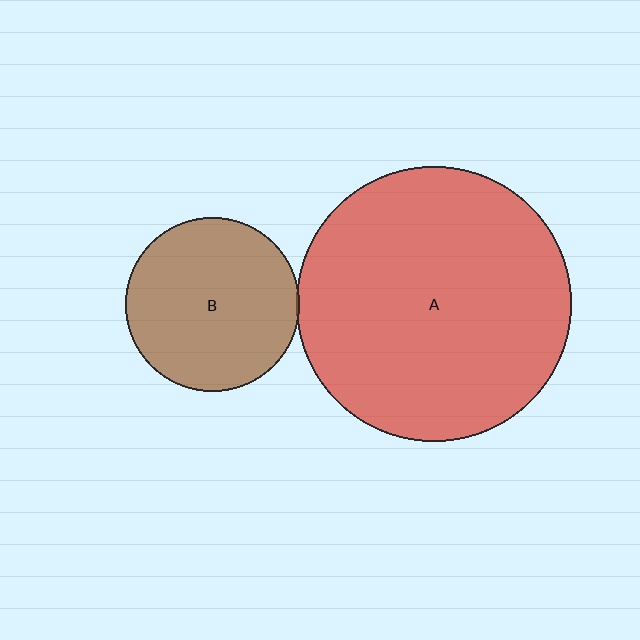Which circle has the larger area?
Circle A (red).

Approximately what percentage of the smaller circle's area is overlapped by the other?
Approximately 5%.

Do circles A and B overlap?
Yes.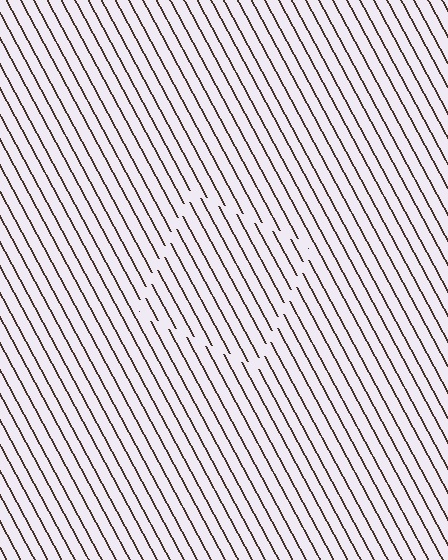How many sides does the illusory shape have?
4 sides — the line-ends trace a square.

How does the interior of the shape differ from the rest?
The interior of the shape contains the same grating, shifted by half a period — the contour is defined by the phase discontinuity where line-ends from the inner and outer gratings abut.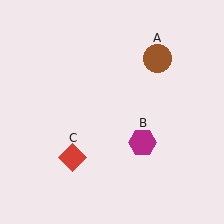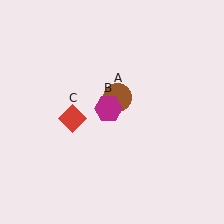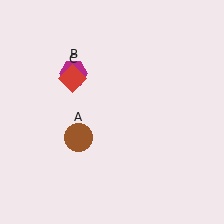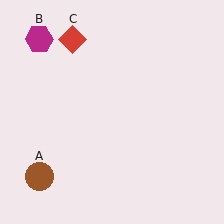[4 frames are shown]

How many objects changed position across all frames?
3 objects changed position: brown circle (object A), magenta hexagon (object B), red diamond (object C).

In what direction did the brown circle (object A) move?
The brown circle (object A) moved down and to the left.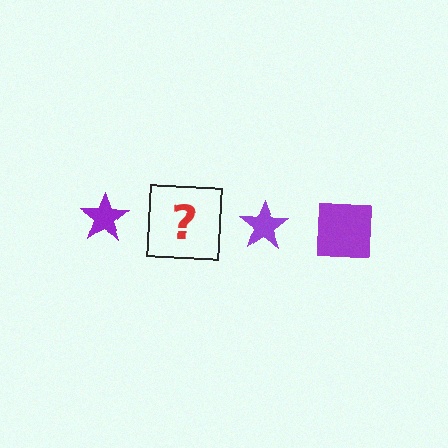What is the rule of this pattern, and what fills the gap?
The rule is that the pattern cycles through star, square shapes in purple. The gap should be filled with a purple square.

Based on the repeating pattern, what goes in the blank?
The blank should be a purple square.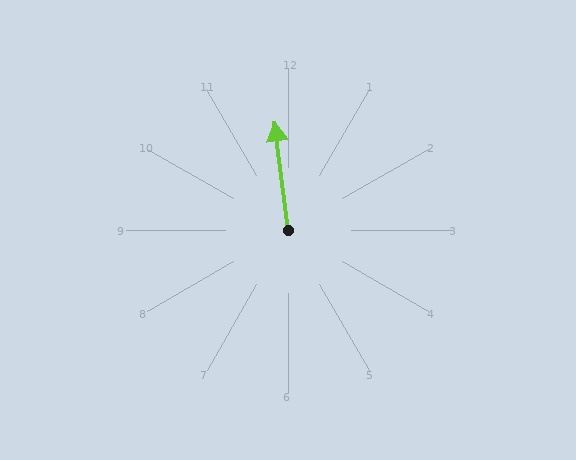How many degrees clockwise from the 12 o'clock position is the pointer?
Approximately 353 degrees.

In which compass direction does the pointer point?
North.